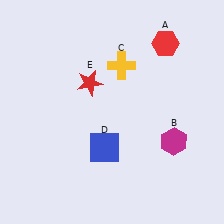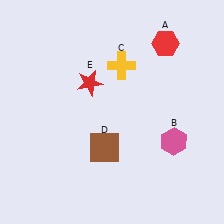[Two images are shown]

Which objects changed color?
B changed from magenta to pink. D changed from blue to brown.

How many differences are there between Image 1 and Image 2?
There are 2 differences between the two images.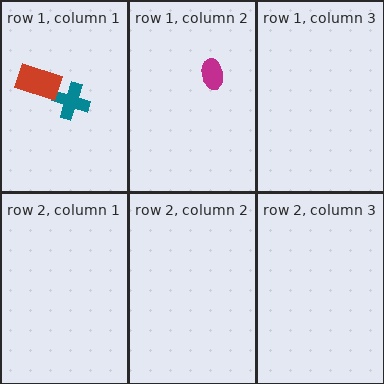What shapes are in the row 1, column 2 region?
The magenta ellipse.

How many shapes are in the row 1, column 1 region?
2.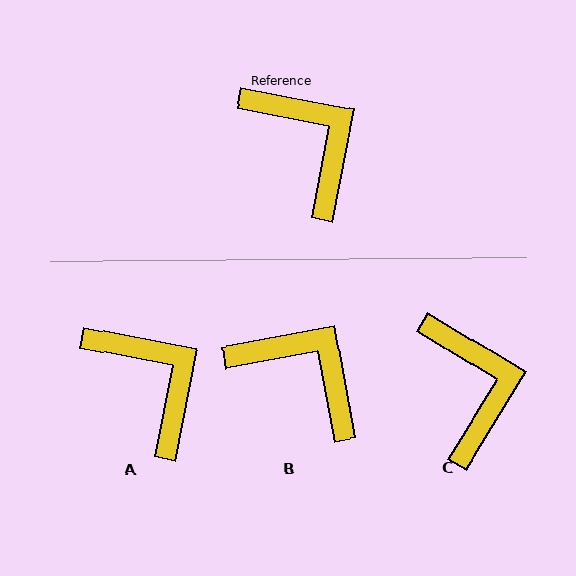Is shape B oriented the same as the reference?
No, it is off by about 21 degrees.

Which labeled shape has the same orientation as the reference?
A.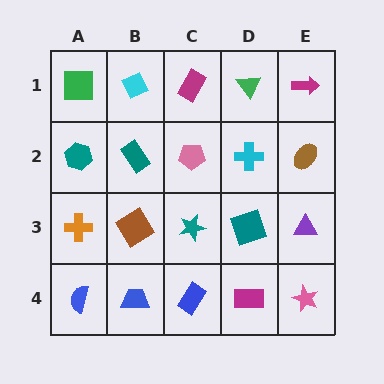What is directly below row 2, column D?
A teal square.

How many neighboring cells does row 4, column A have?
2.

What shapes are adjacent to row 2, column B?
A cyan diamond (row 1, column B), a brown diamond (row 3, column B), a teal hexagon (row 2, column A), a pink pentagon (row 2, column C).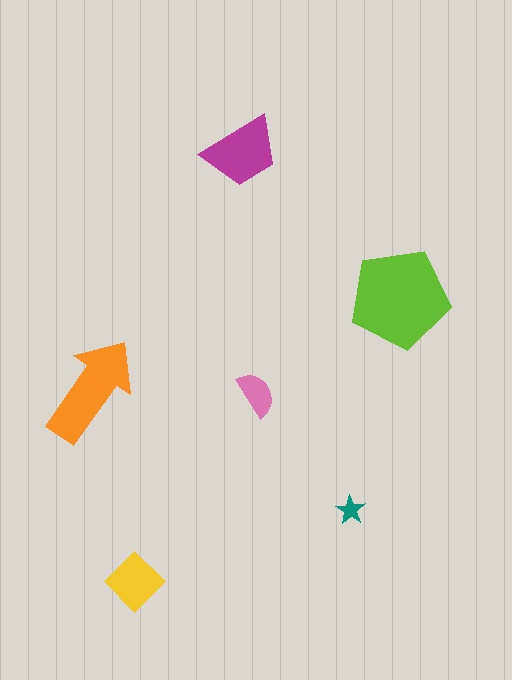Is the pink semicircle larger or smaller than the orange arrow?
Smaller.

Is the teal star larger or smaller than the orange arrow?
Smaller.